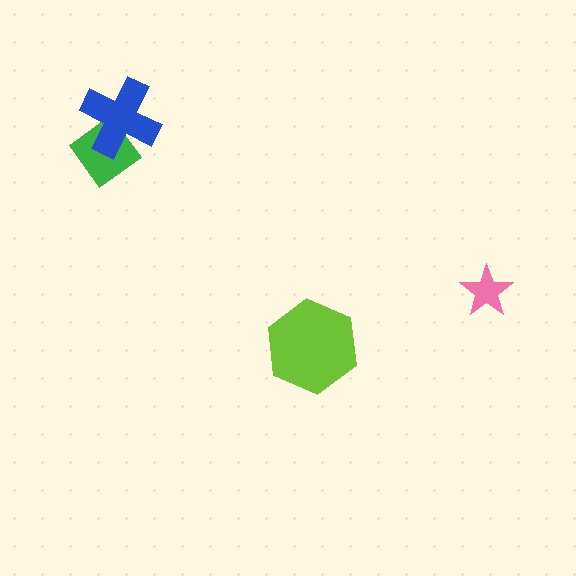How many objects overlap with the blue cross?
1 object overlaps with the blue cross.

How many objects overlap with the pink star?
0 objects overlap with the pink star.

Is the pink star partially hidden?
No, no other shape covers it.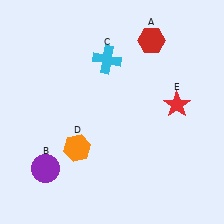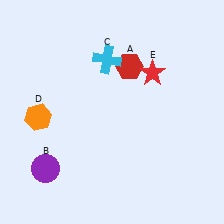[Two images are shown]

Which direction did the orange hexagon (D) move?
The orange hexagon (D) moved left.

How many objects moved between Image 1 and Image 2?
3 objects moved between the two images.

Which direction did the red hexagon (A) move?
The red hexagon (A) moved down.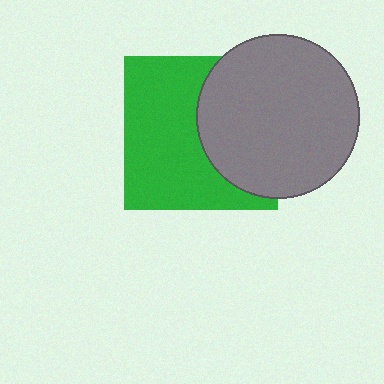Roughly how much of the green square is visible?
About half of it is visible (roughly 59%).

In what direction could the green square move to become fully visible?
The green square could move left. That would shift it out from behind the gray circle entirely.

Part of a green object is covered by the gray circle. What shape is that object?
It is a square.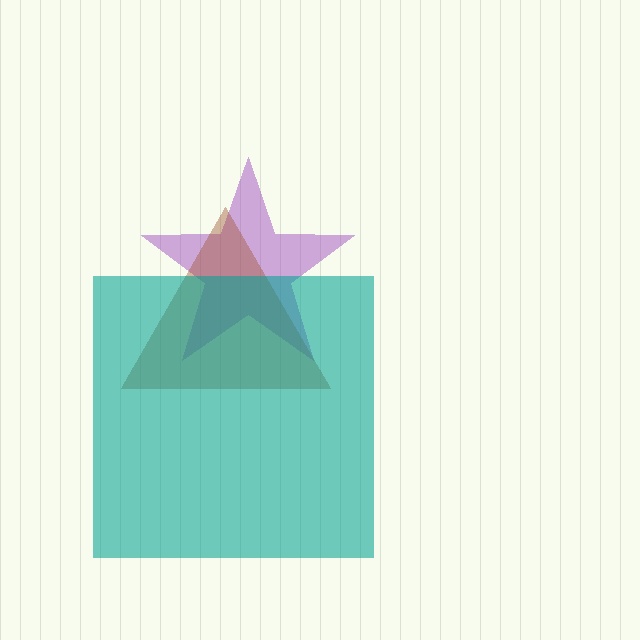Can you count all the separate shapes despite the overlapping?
Yes, there are 3 separate shapes.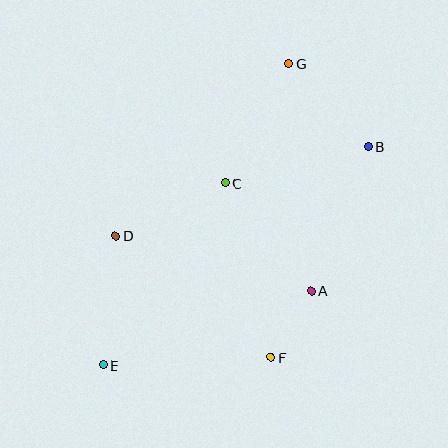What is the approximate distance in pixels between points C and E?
The distance between C and E is approximately 219 pixels.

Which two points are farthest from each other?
Points E and G are farthest from each other.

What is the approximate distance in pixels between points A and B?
The distance between A and B is approximately 155 pixels.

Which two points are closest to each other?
Points A and F are closest to each other.